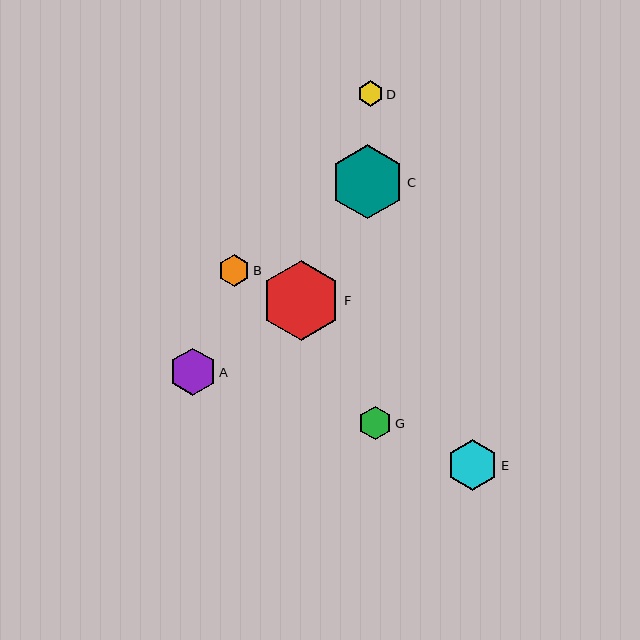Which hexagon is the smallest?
Hexagon D is the smallest with a size of approximately 25 pixels.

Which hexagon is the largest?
Hexagon F is the largest with a size of approximately 80 pixels.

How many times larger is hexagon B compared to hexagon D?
Hexagon B is approximately 1.3 times the size of hexagon D.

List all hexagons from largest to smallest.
From largest to smallest: F, C, E, A, G, B, D.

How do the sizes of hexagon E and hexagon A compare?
Hexagon E and hexagon A are approximately the same size.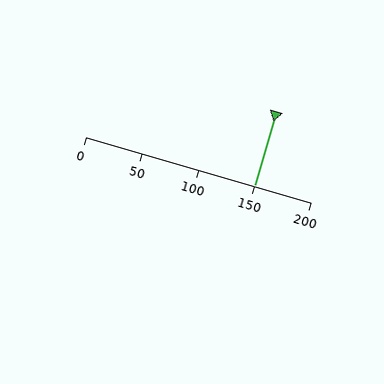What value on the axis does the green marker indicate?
The marker indicates approximately 150.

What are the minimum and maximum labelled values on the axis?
The axis runs from 0 to 200.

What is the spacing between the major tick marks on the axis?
The major ticks are spaced 50 apart.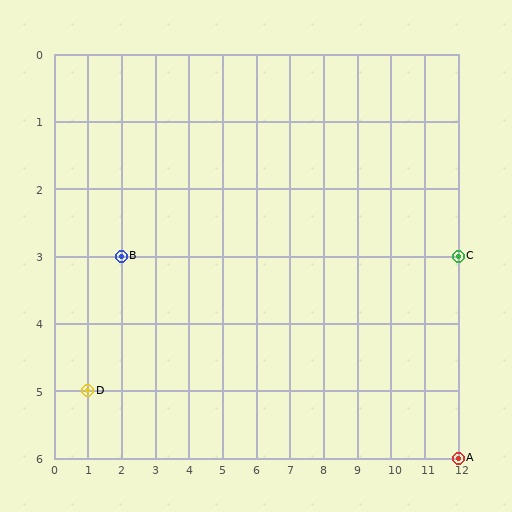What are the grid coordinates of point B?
Point B is at grid coordinates (2, 3).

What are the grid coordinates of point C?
Point C is at grid coordinates (12, 3).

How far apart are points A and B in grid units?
Points A and B are 10 columns and 3 rows apart (about 10.4 grid units diagonally).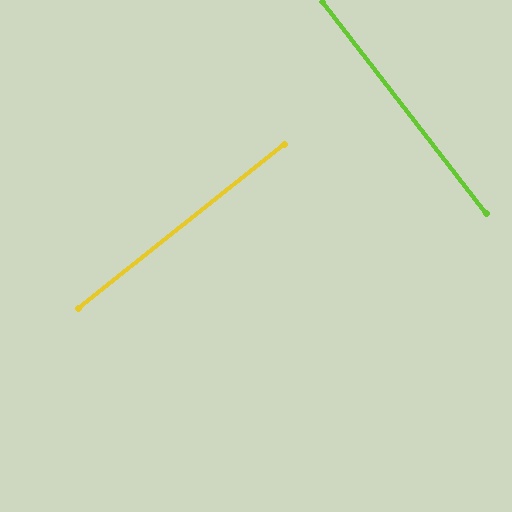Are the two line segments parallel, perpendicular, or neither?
Perpendicular — they meet at approximately 89°.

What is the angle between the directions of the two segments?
Approximately 89 degrees.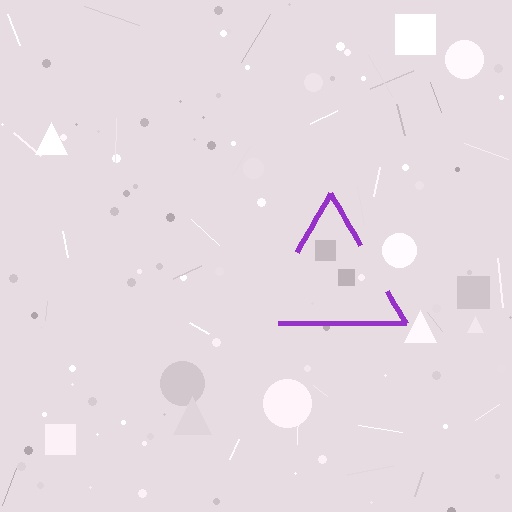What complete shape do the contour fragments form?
The contour fragments form a triangle.